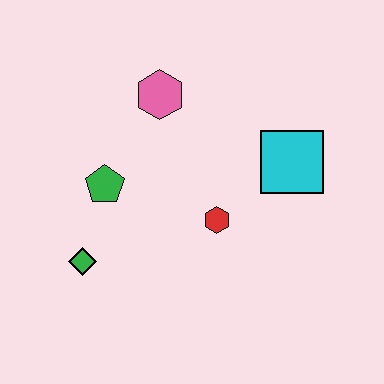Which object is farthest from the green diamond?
The cyan square is farthest from the green diamond.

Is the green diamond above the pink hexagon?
No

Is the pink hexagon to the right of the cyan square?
No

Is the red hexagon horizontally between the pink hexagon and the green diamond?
No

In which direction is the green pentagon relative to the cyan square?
The green pentagon is to the left of the cyan square.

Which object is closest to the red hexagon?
The cyan square is closest to the red hexagon.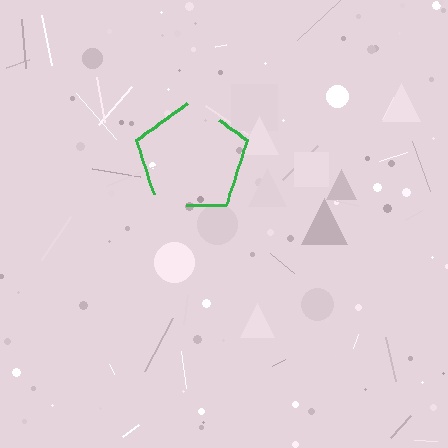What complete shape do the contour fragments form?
The contour fragments form a pentagon.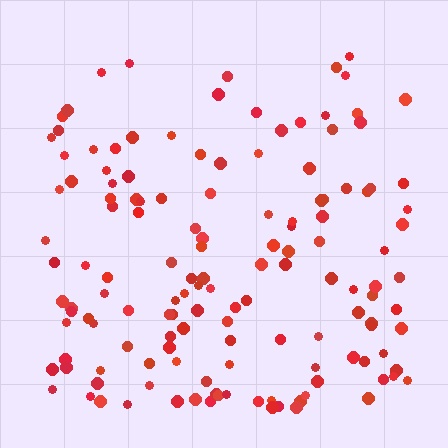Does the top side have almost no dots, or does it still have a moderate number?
Still a moderate number, just noticeably fewer than the bottom.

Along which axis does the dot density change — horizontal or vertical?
Vertical.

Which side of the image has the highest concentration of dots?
The bottom.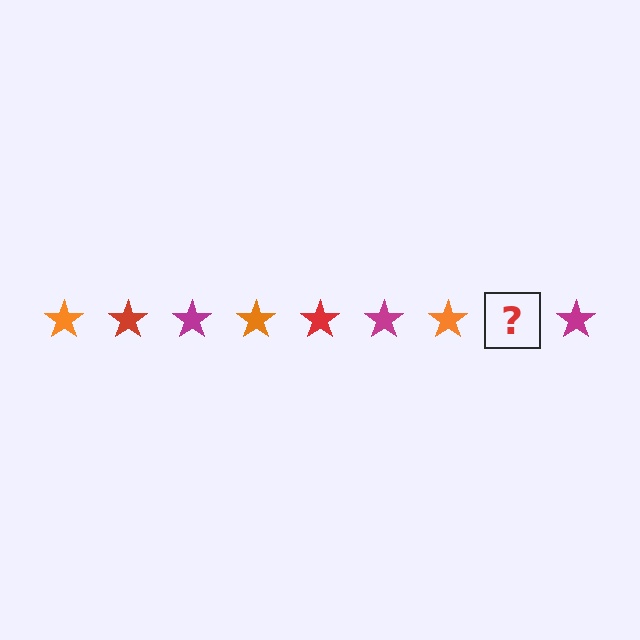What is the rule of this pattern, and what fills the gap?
The rule is that the pattern cycles through orange, red, magenta stars. The gap should be filled with a red star.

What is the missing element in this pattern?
The missing element is a red star.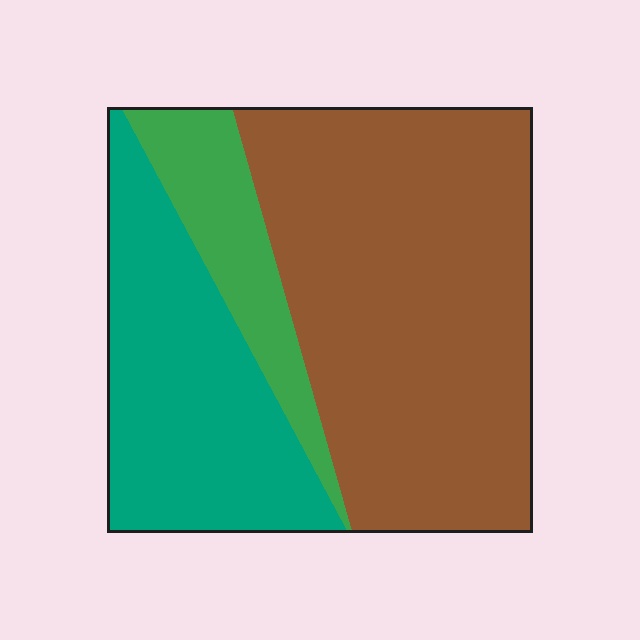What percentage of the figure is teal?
Teal covers 30% of the figure.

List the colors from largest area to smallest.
From largest to smallest: brown, teal, green.